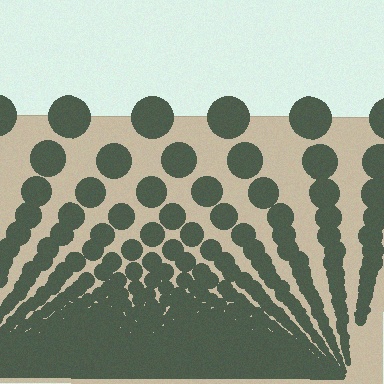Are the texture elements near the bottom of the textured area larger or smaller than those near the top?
Smaller. The gradient is inverted — elements near the bottom are smaller and denser.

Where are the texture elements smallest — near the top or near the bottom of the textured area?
Near the bottom.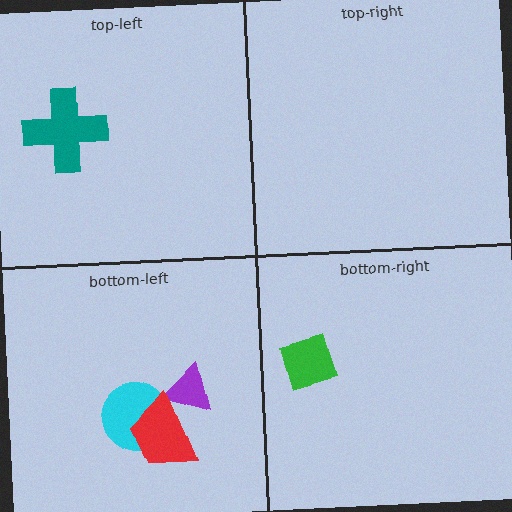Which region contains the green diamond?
The bottom-right region.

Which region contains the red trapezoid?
The bottom-left region.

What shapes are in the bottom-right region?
The green diamond.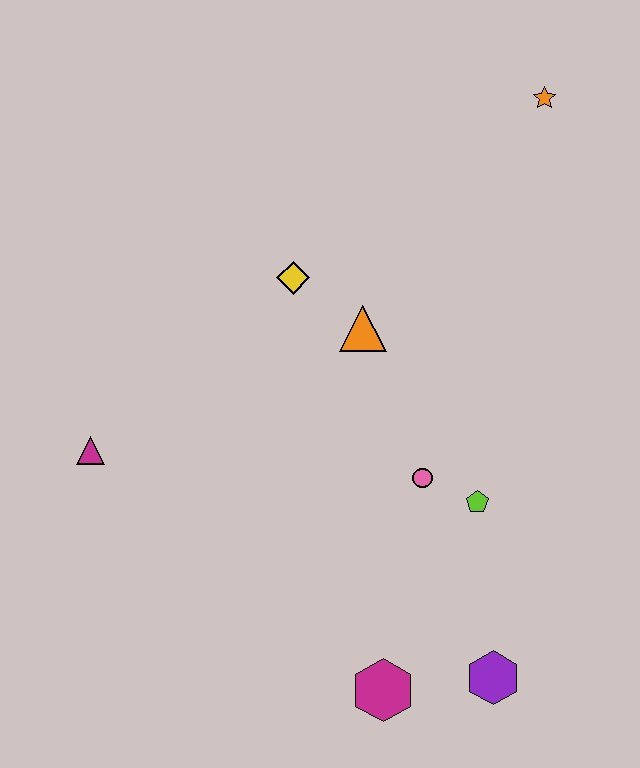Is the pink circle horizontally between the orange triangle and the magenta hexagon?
No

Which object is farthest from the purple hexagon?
The orange star is farthest from the purple hexagon.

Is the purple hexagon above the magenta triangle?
No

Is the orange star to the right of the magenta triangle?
Yes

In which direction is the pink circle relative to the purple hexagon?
The pink circle is above the purple hexagon.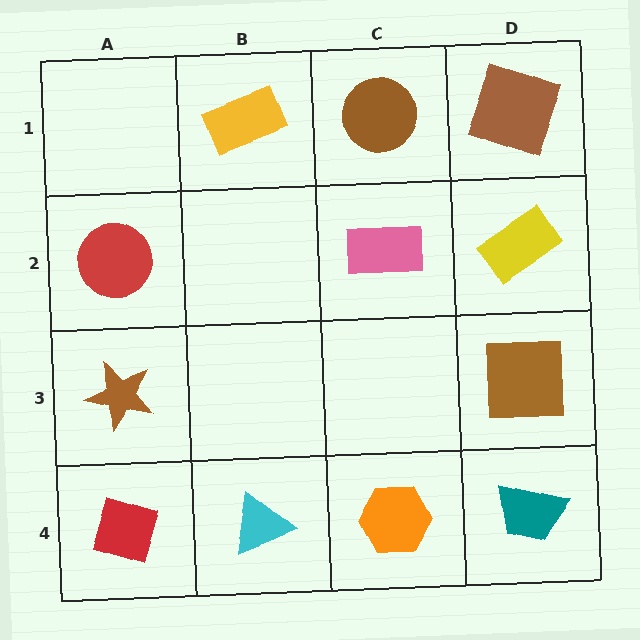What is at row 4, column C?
An orange hexagon.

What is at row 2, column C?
A pink rectangle.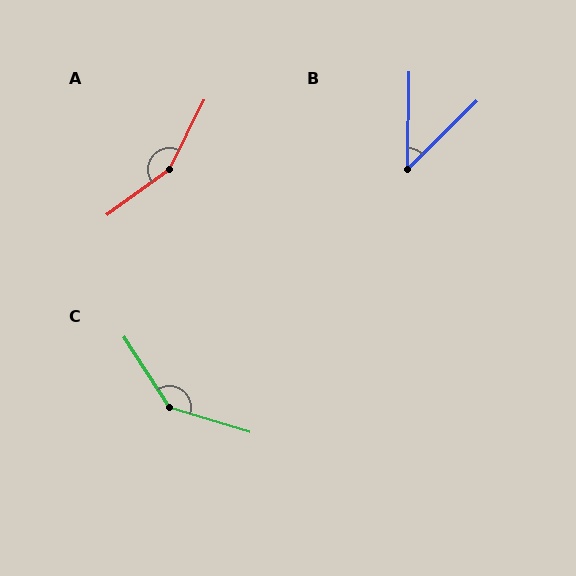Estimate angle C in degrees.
Approximately 140 degrees.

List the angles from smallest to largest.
B (45°), C (140°), A (153°).